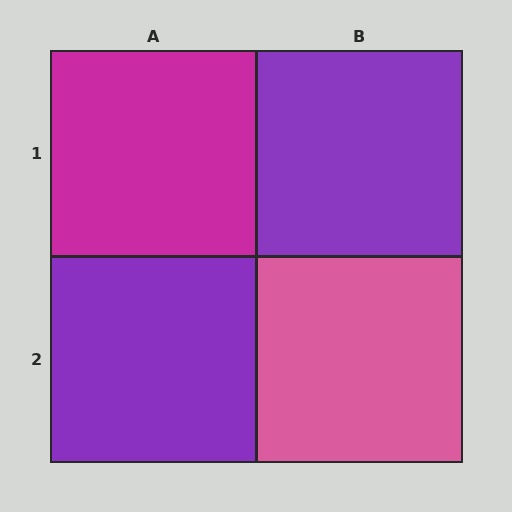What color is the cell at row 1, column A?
Magenta.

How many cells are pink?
1 cell is pink.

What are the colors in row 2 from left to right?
Purple, pink.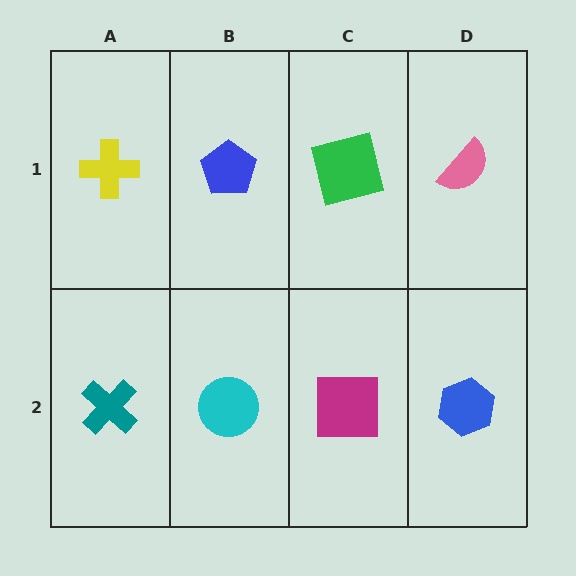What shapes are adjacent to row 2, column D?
A pink semicircle (row 1, column D), a magenta square (row 2, column C).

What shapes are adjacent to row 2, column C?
A green square (row 1, column C), a cyan circle (row 2, column B), a blue hexagon (row 2, column D).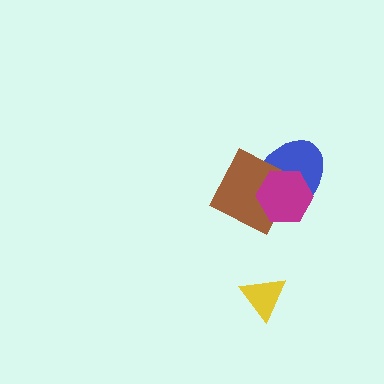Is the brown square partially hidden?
Yes, it is partially covered by another shape.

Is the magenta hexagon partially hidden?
No, no other shape covers it.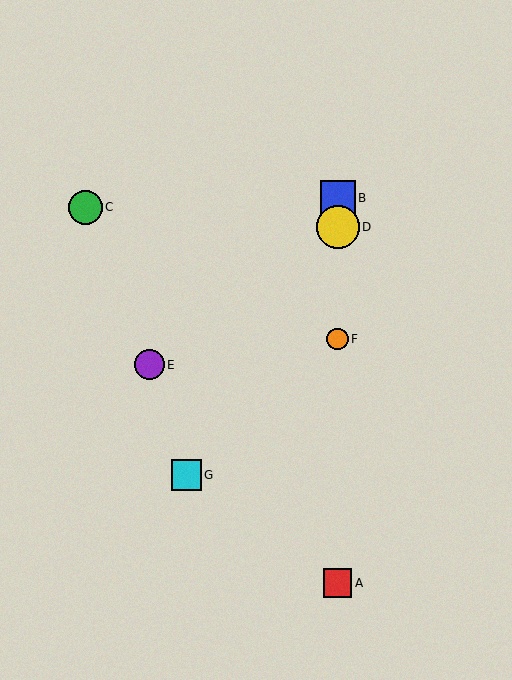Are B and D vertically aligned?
Yes, both are at x≈338.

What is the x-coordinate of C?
Object C is at x≈86.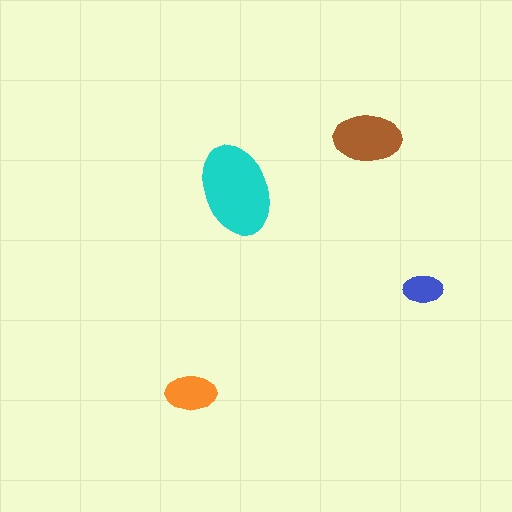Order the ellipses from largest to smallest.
the cyan one, the brown one, the orange one, the blue one.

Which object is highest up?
The brown ellipse is topmost.